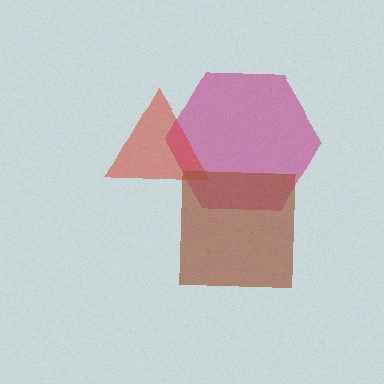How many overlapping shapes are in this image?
There are 3 overlapping shapes in the image.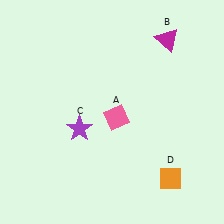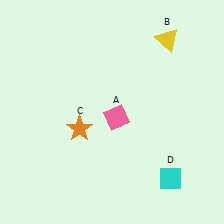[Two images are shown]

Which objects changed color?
B changed from magenta to yellow. C changed from purple to orange. D changed from orange to cyan.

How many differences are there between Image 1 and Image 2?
There are 3 differences between the two images.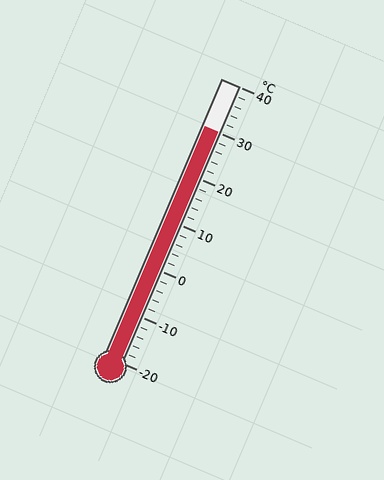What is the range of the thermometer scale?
The thermometer scale ranges from -20°C to 40°C.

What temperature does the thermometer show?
The thermometer shows approximately 30°C.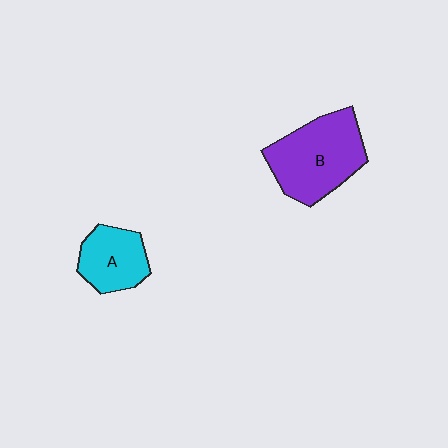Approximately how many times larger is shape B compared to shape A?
Approximately 1.7 times.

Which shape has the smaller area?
Shape A (cyan).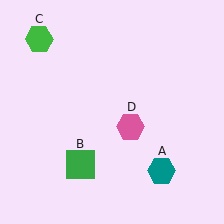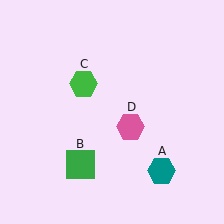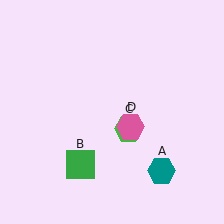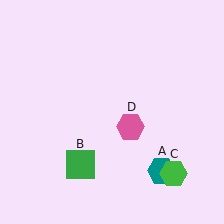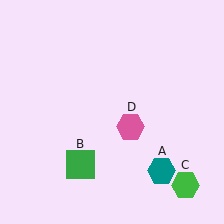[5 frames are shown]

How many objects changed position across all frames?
1 object changed position: green hexagon (object C).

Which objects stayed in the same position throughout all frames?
Teal hexagon (object A) and green square (object B) and pink hexagon (object D) remained stationary.